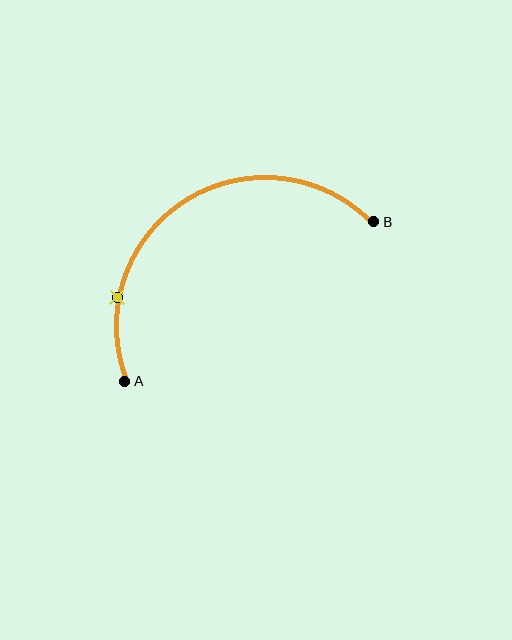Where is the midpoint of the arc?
The arc midpoint is the point on the curve farthest from the straight line joining A and B. It sits above that line.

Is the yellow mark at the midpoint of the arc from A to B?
No. The yellow mark lies on the arc but is closer to endpoint A. The arc midpoint would be at the point on the curve equidistant along the arc from both A and B.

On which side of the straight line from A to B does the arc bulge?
The arc bulges above the straight line connecting A and B.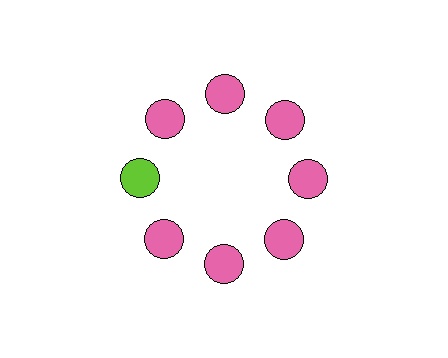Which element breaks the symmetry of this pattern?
The lime circle at roughly the 9 o'clock position breaks the symmetry. All other shapes are pink circles.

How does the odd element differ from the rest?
It has a different color: lime instead of pink.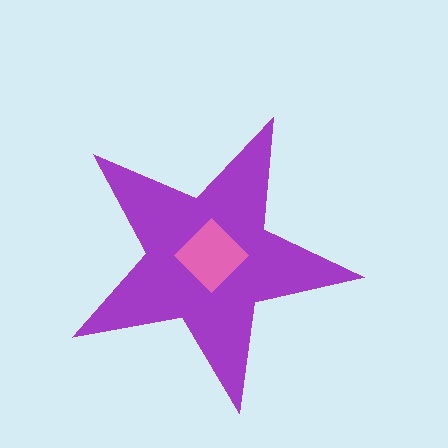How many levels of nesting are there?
2.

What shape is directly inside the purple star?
The pink diamond.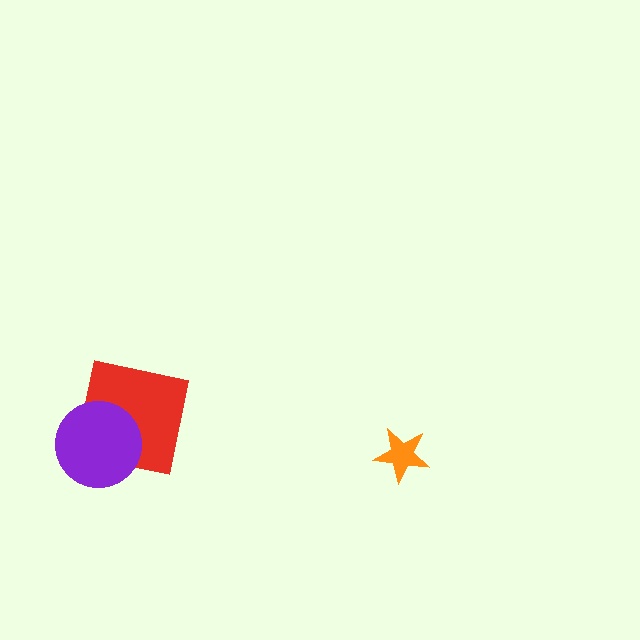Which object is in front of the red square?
The purple circle is in front of the red square.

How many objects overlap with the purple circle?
1 object overlaps with the purple circle.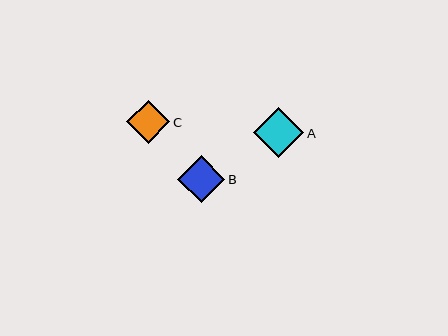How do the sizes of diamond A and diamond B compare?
Diamond A and diamond B are approximately the same size.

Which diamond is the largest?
Diamond A is the largest with a size of approximately 50 pixels.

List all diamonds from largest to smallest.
From largest to smallest: A, B, C.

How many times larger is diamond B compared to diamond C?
Diamond B is approximately 1.1 times the size of diamond C.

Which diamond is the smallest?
Diamond C is the smallest with a size of approximately 43 pixels.